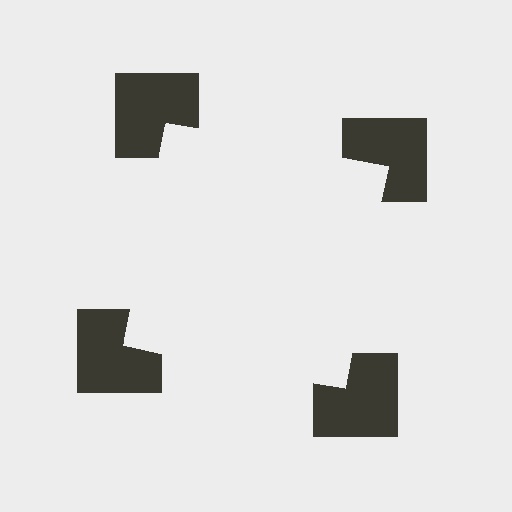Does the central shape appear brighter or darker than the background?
It typically appears slightly brighter than the background, even though no actual brightness change is drawn.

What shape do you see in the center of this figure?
An illusory square — its edges are inferred from the aligned wedge cuts in the notched squares, not physically drawn.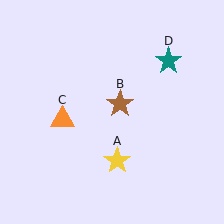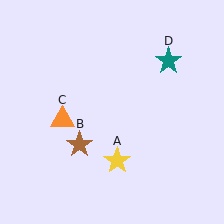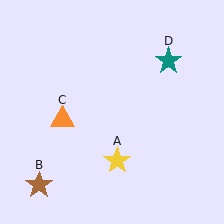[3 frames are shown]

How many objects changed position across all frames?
1 object changed position: brown star (object B).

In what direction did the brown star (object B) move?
The brown star (object B) moved down and to the left.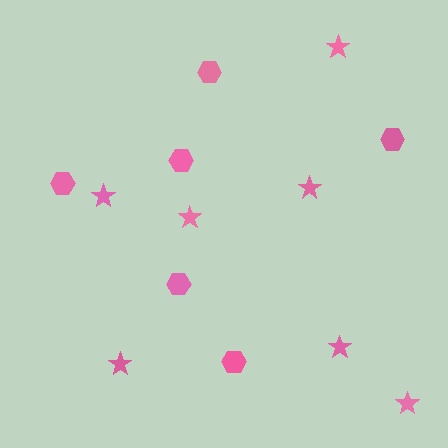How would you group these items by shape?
There are 2 groups: one group of stars (7) and one group of hexagons (6).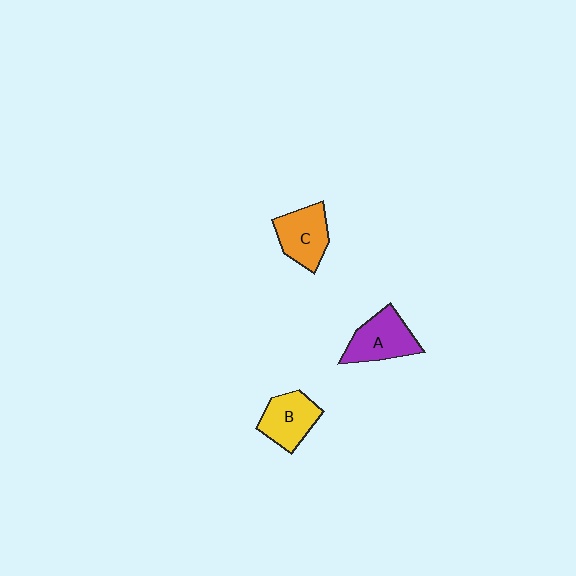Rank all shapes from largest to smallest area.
From largest to smallest: A (purple), C (orange), B (yellow).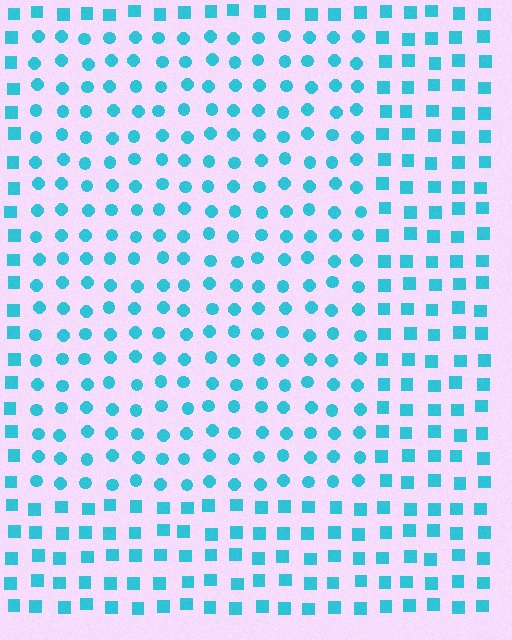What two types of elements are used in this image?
The image uses circles inside the rectangle region and squares outside it.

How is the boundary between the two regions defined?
The boundary is defined by a change in element shape: circles inside vs. squares outside. All elements share the same color and spacing.